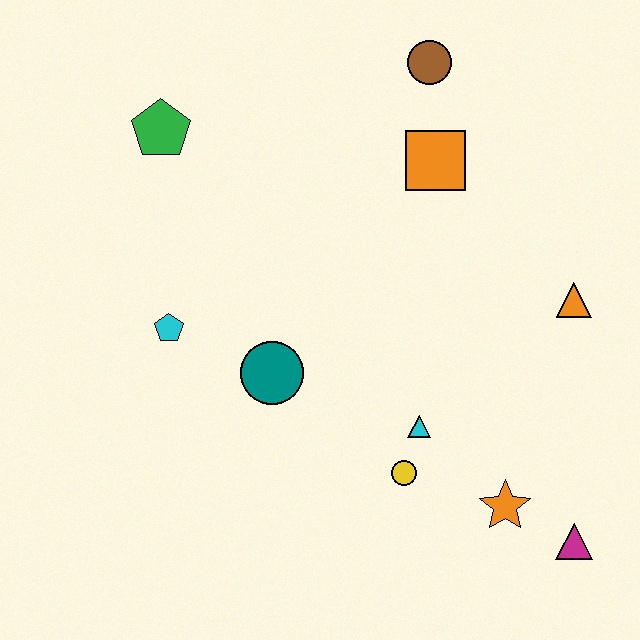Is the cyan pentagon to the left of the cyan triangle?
Yes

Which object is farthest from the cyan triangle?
The green pentagon is farthest from the cyan triangle.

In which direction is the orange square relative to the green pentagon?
The orange square is to the right of the green pentagon.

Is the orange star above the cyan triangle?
No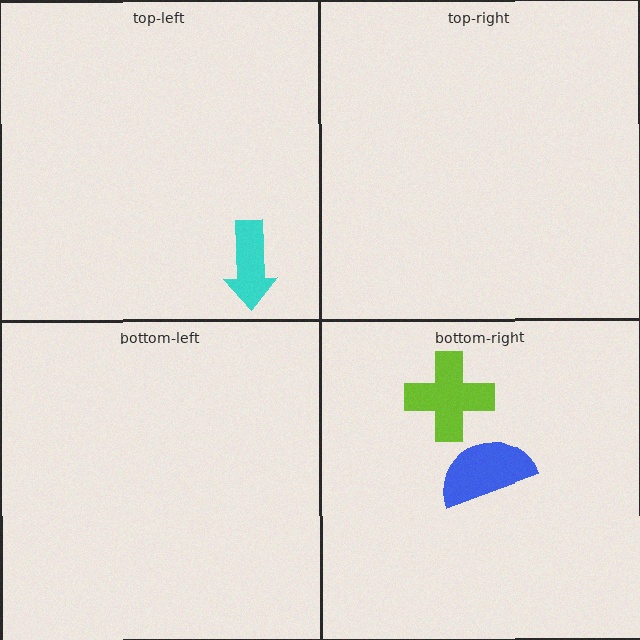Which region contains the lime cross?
The bottom-right region.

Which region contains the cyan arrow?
The top-left region.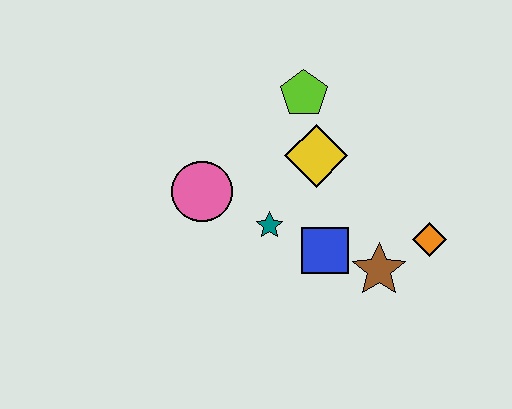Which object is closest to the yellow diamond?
The lime pentagon is closest to the yellow diamond.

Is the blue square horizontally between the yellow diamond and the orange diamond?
Yes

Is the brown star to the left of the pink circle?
No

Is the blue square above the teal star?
No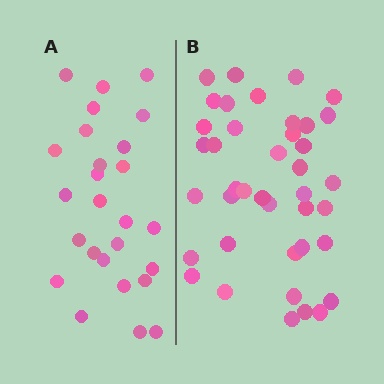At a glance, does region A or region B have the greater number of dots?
Region B (the right region) has more dots.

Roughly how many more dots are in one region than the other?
Region B has approximately 15 more dots than region A.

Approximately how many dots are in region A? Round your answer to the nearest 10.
About 30 dots. (The exact count is 26, which rounds to 30.)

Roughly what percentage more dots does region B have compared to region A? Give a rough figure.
About 55% more.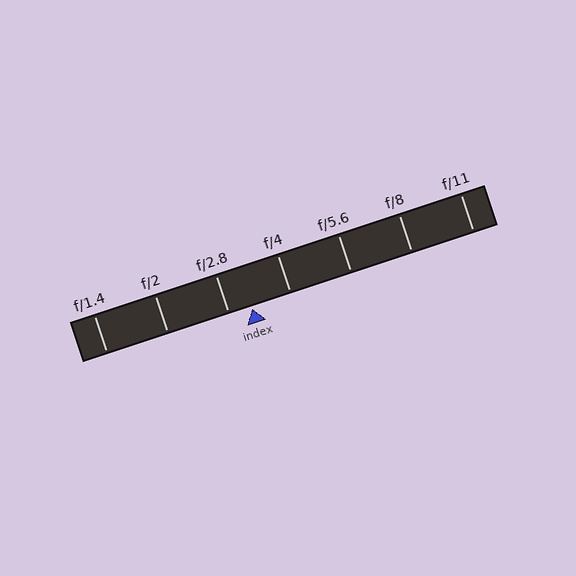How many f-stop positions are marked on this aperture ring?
There are 7 f-stop positions marked.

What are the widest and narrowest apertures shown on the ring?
The widest aperture shown is f/1.4 and the narrowest is f/11.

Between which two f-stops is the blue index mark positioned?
The index mark is between f/2.8 and f/4.